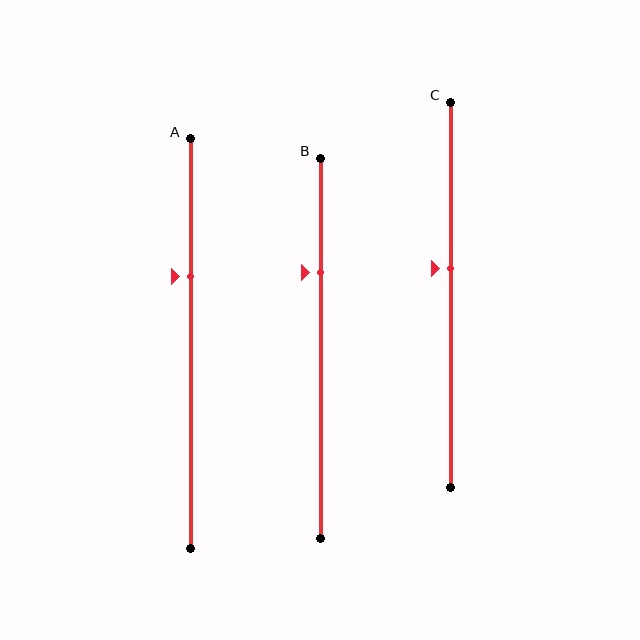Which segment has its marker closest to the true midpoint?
Segment C has its marker closest to the true midpoint.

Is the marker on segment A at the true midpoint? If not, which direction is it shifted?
No, the marker on segment A is shifted upward by about 16% of the segment length.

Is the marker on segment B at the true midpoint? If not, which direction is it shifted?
No, the marker on segment B is shifted upward by about 20% of the segment length.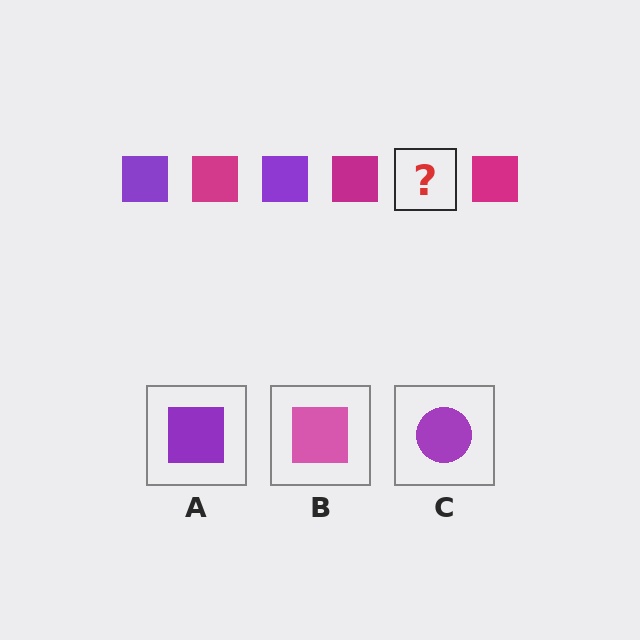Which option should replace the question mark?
Option A.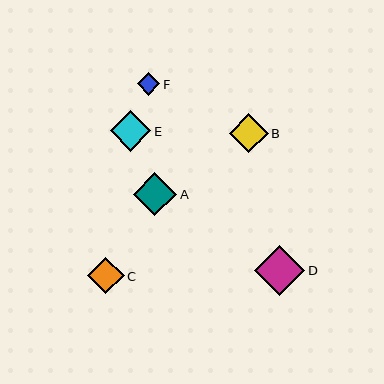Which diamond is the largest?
Diamond D is the largest with a size of approximately 50 pixels.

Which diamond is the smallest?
Diamond F is the smallest with a size of approximately 22 pixels.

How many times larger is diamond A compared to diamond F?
Diamond A is approximately 1.9 times the size of diamond F.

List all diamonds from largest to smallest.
From largest to smallest: D, A, E, B, C, F.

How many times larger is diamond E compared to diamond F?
Diamond E is approximately 1.8 times the size of diamond F.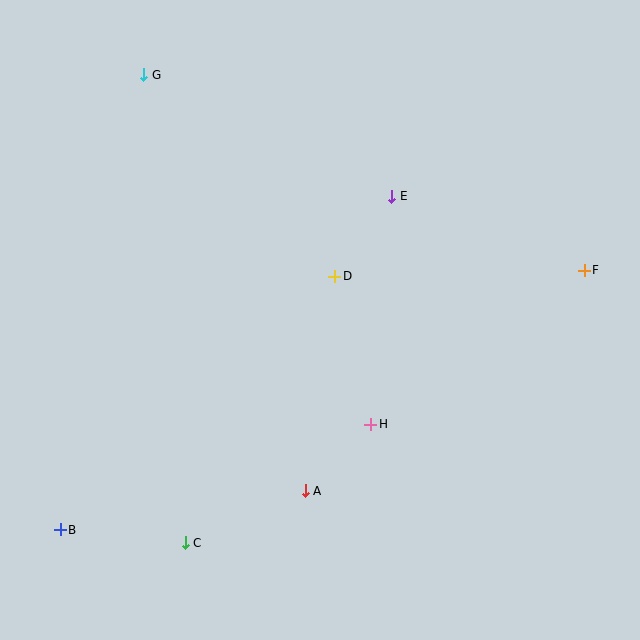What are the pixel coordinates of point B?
Point B is at (60, 530).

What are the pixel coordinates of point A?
Point A is at (305, 491).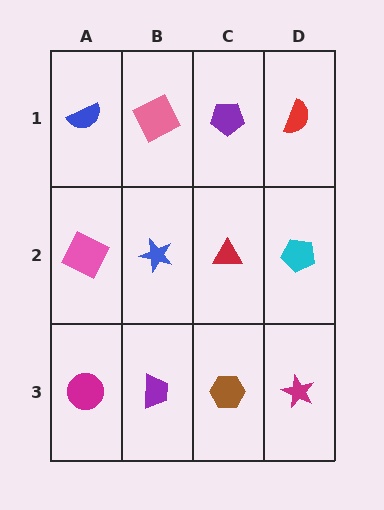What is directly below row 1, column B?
A blue star.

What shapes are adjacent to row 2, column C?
A purple pentagon (row 1, column C), a brown hexagon (row 3, column C), a blue star (row 2, column B), a cyan pentagon (row 2, column D).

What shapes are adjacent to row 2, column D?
A red semicircle (row 1, column D), a magenta star (row 3, column D), a red triangle (row 2, column C).